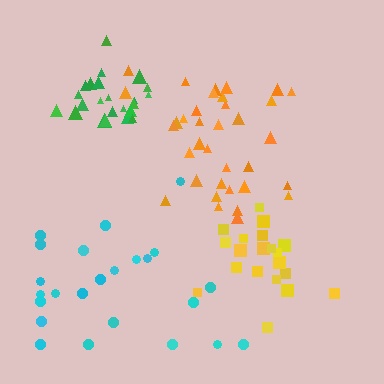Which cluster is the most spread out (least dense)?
Cyan.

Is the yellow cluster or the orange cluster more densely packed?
Yellow.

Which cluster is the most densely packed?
Green.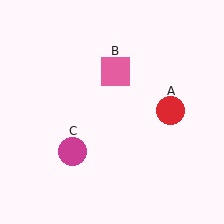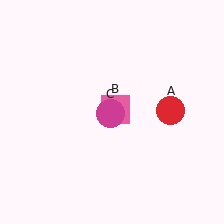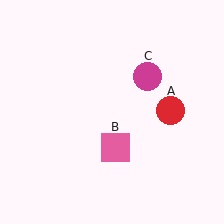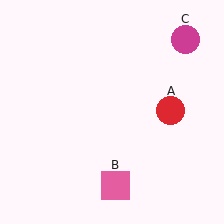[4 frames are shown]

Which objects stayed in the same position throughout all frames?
Red circle (object A) remained stationary.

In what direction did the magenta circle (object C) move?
The magenta circle (object C) moved up and to the right.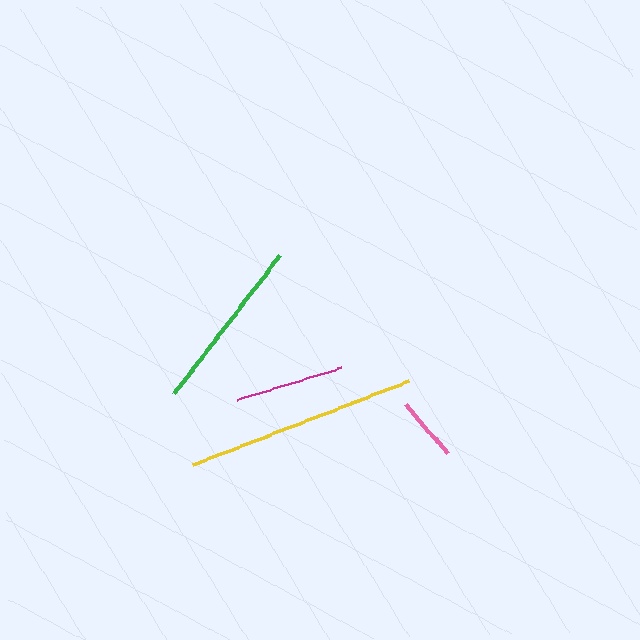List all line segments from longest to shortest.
From longest to shortest: yellow, green, magenta, pink.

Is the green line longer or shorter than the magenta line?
The green line is longer than the magenta line.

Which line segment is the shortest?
The pink line is the shortest at approximately 65 pixels.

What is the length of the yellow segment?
The yellow segment is approximately 231 pixels long.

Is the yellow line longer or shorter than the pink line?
The yellow line is longer than the pink line.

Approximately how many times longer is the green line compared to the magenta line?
The green line is approximately 1.6 times the length of the magenta line.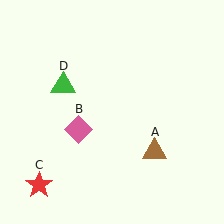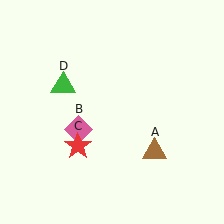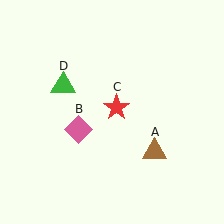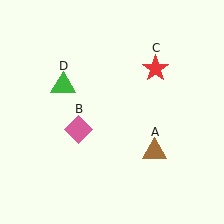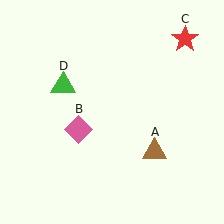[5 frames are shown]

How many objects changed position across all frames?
1 object changed position: red star (object C).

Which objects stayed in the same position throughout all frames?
Brown triangle (object A) and pink diamond (object B) and green triangle (object D) remained stationary.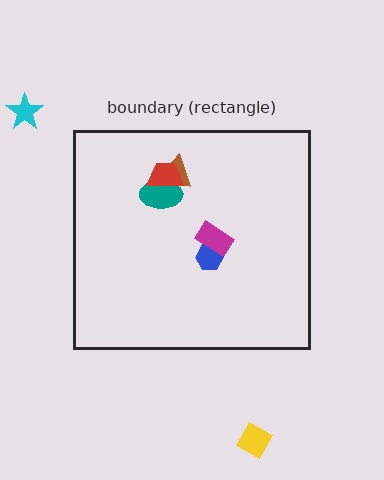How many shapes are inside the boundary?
5 inside, 2 outside.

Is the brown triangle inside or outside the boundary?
Inside.